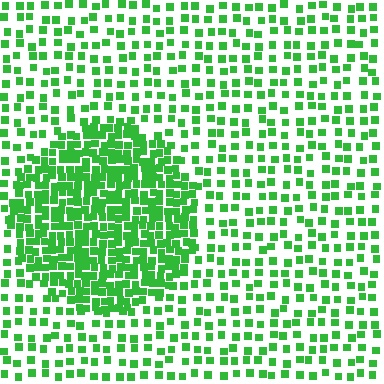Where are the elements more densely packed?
The elements are more densely packed inside the circle boundary.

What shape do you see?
I see a circle.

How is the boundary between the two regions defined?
The boundary is defined by a change in element density (approximately 2.4x ratio). All elements are the same color, size, and shape.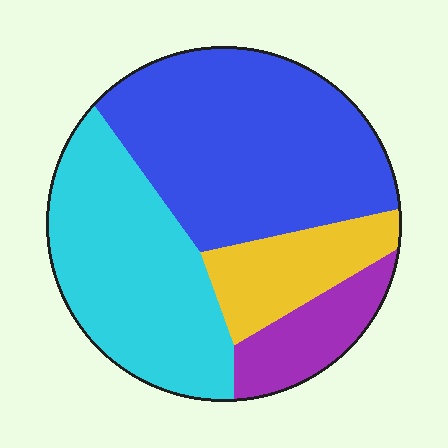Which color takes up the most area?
Blue, at roughly 40%.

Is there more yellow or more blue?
Blue.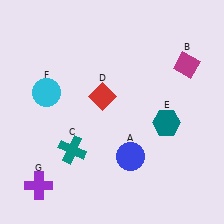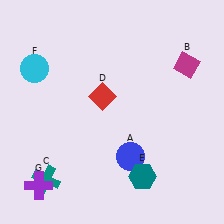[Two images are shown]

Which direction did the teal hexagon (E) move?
The teal hexagon (E) moved down.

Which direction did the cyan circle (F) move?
The cyan circle (F) moved up.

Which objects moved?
The objects that moved are: the teal cross (C), the teal hexagon (E), the cyan circle (F).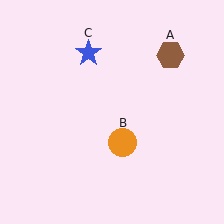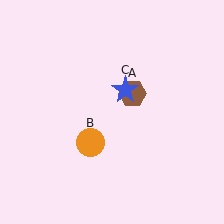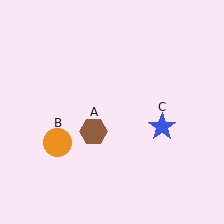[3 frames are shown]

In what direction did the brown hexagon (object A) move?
The brown hexagon (object A) moved down and to the left.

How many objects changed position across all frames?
3 objects changed position: brown hexagon (object A), orange circle (object B), blue star (object C).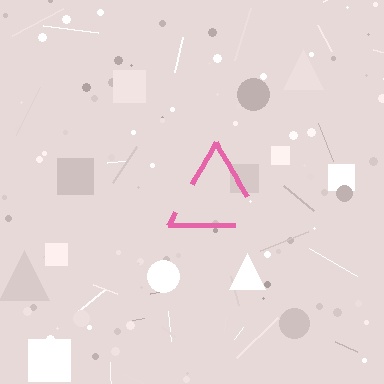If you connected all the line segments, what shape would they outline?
They would outline a triangle.